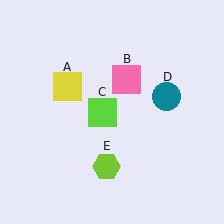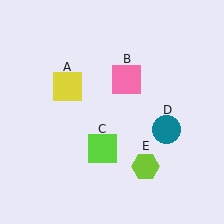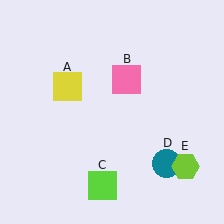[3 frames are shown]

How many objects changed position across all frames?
3 objects changed position: lime square (object C), teal circle (object D), lime hexagon (object E).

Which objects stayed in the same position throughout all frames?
Yellow square (object A) and pink square (object B) remained stationary.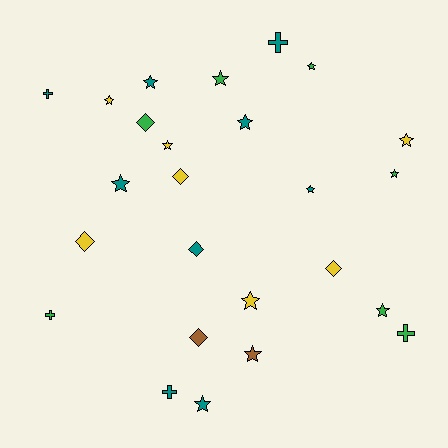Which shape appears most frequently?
Star, with 14 objects.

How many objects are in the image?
There are 25 objects.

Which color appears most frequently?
Teal, with 9 objects.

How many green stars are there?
There are 4 green stars.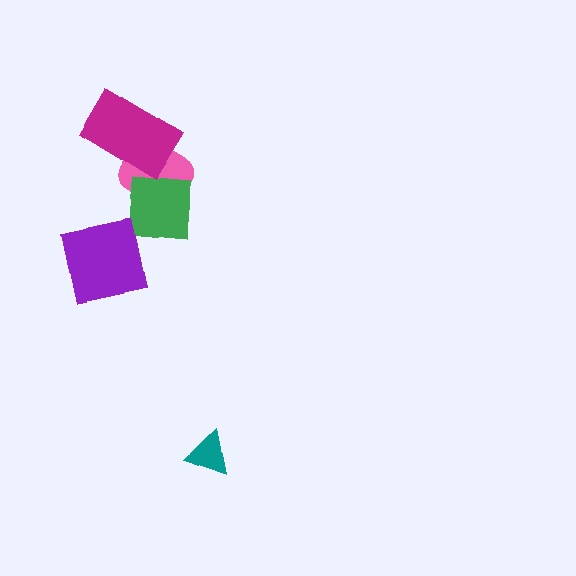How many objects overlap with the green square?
1 object overlaps with the green square.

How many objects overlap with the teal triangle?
0 objects overlap with the teal triangle.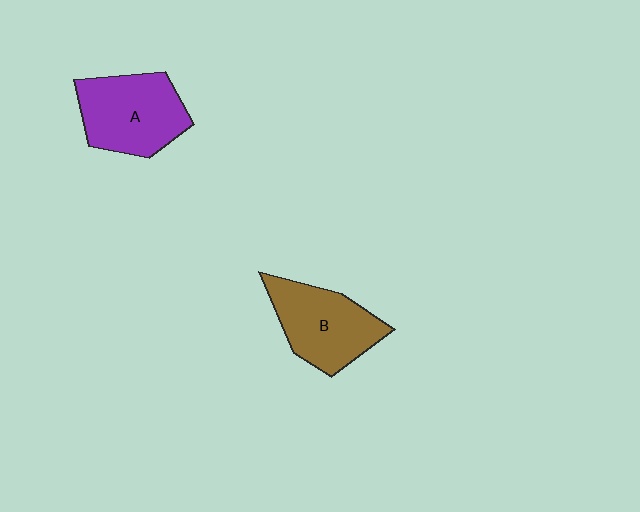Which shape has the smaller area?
Shape B (brown).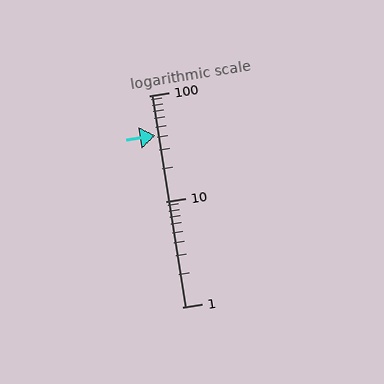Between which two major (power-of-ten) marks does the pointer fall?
The pointer is between 10 and 100.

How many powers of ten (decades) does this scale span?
The scale spans 2 decades, from 1 to 100.